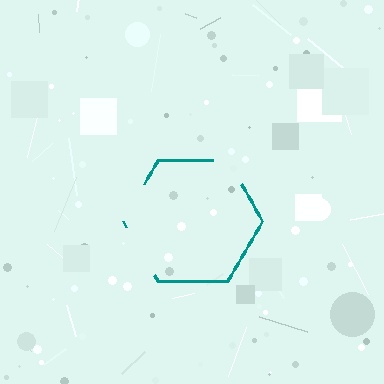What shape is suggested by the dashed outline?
The dashed outline suggests a hexagon.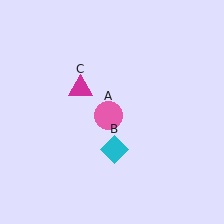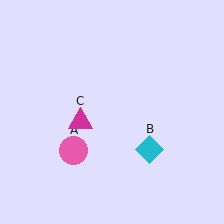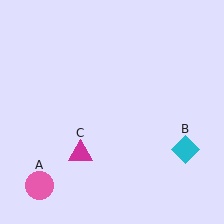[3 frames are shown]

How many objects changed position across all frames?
3 objects changed position: pink circle (object A), cyan diamond (object B), magenta triangle (object C).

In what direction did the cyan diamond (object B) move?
The cyan diamond (object B) moved right.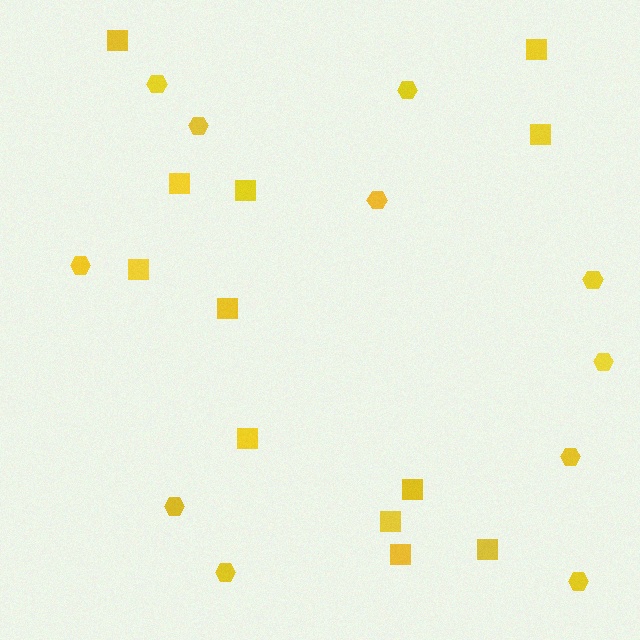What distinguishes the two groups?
There are 2 groups: one group of hexagons (11) and one group of squares (12).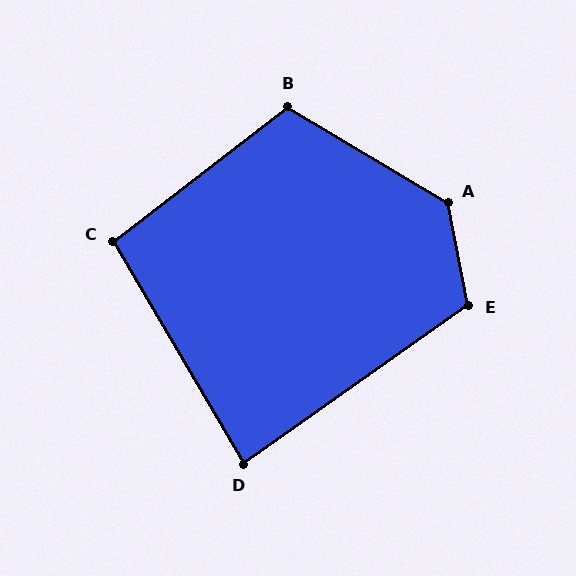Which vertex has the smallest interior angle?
D, at approximately 85 degrees.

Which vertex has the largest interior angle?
A, at approximately 132 degrees.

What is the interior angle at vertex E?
Approximately 114 degrees (obtuse).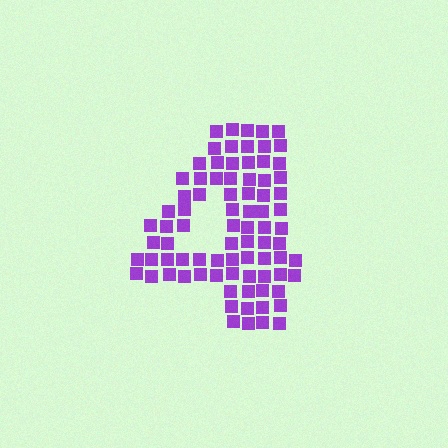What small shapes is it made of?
It is made of small squares.